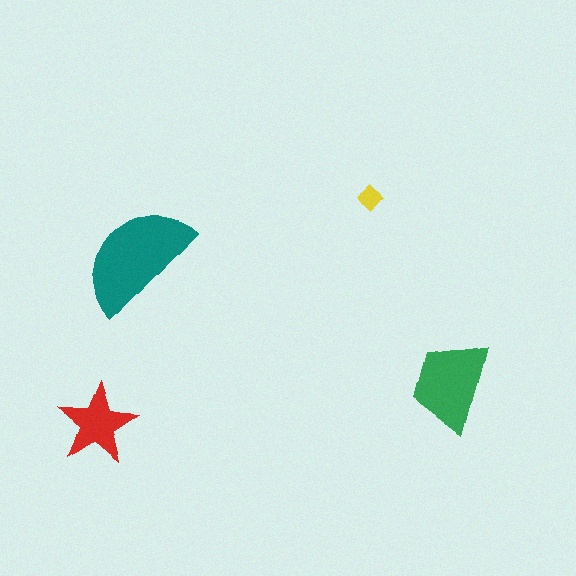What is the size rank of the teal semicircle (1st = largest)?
1st.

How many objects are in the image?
There are 4 objects in the image.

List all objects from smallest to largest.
The yellow diamond, the red star, the green trapezoid, the teal semicircle.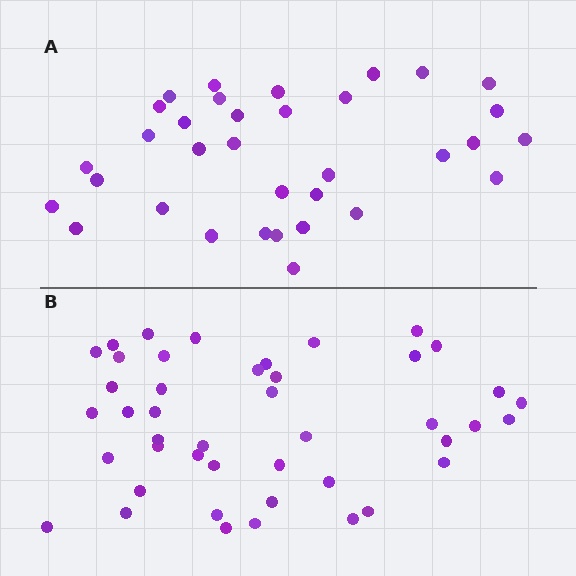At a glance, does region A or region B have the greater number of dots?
Region B (the bottom region) has more dots.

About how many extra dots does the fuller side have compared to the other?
Region B has roughly 10 or so more dots than region A.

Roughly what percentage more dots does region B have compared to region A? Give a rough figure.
About 30% more.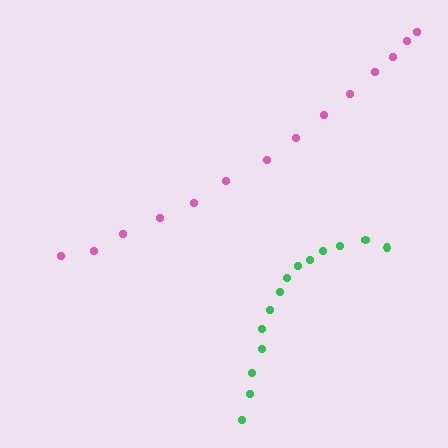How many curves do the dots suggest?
There are 2 distinct paths.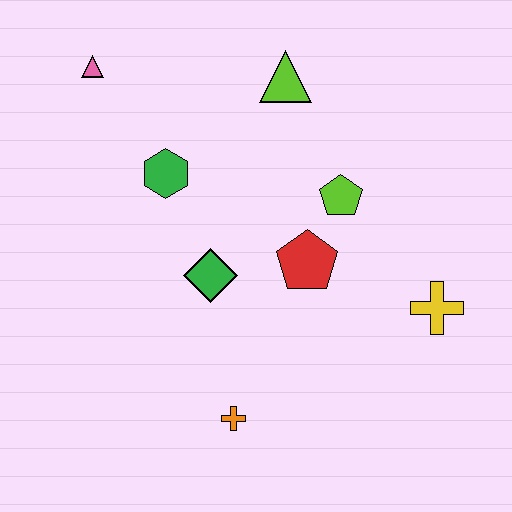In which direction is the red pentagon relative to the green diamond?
The red pentagon is to the right of the green diamond.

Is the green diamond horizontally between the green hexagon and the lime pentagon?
Yes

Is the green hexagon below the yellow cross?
No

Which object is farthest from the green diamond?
The pink triangle is farthest from the green diamond.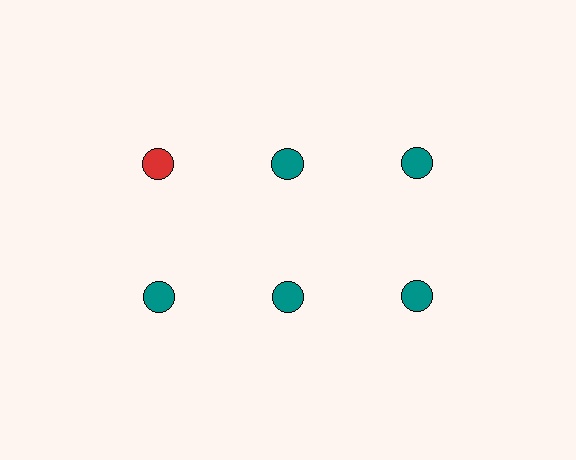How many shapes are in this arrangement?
There are 6 shapes arranged in a grid pattern.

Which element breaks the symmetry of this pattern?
The red circle in the top row, leftmost column breaks the symmetry. All other shapes are teal circles.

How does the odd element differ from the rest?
It has a different color: red instead of teal.